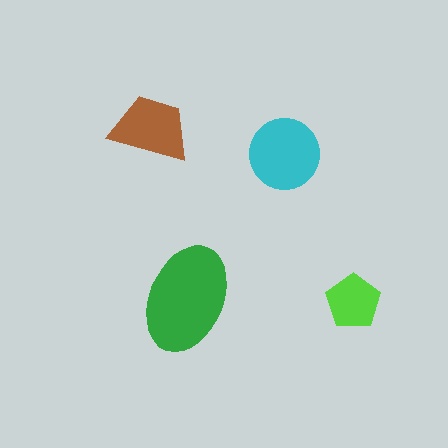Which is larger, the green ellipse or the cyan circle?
The green ellipse.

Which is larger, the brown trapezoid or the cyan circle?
The cyan circle.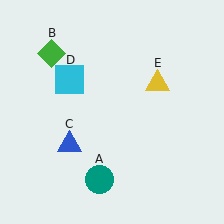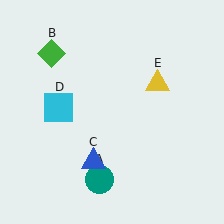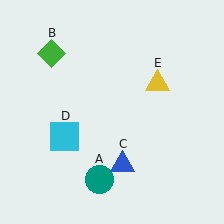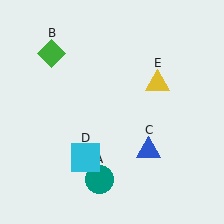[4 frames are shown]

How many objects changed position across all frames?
2 objects changed position: blue triangle (object C), cyan square (object D).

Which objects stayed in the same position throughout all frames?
Teal circle (object A) and green diamond (object B) and yellow triangle (object E) remained stationary.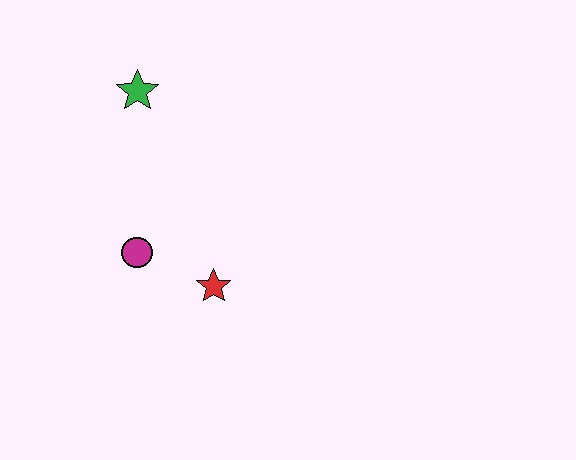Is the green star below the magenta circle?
No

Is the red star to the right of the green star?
Yes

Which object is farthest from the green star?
The red star is farthest from the green star.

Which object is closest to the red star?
The magenta circle is closest to the red star.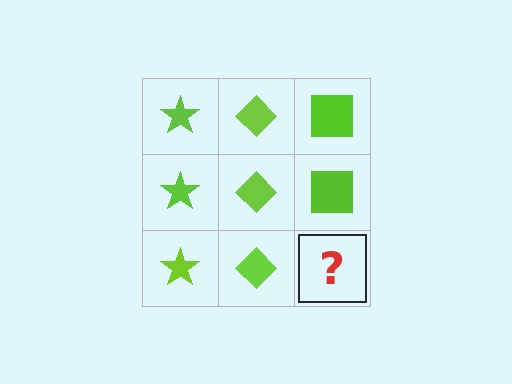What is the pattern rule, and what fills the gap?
The rule is that each column has a consistent shape. The gap should be filled with a lime square.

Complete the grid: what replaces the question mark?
The question mark should be replaced with a lime square.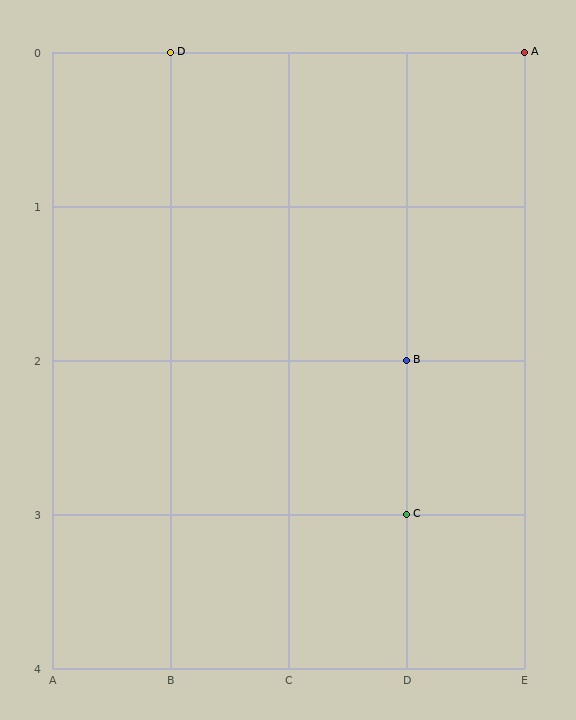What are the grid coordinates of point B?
Point B is at grid coordinates (D, 2).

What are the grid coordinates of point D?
Point D is at grid coordinates (B, 0).